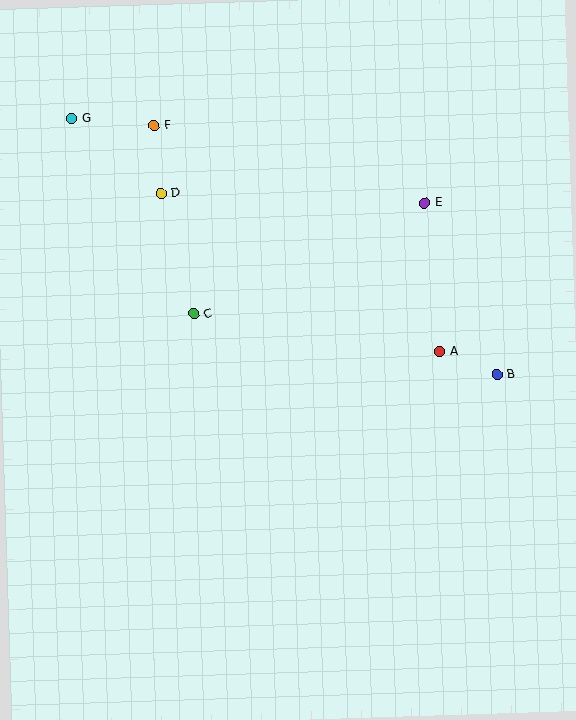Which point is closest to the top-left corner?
Point G is closest to the top-left corner.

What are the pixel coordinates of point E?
Point E is at (425, 203).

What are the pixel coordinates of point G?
Point G is at (72, 118).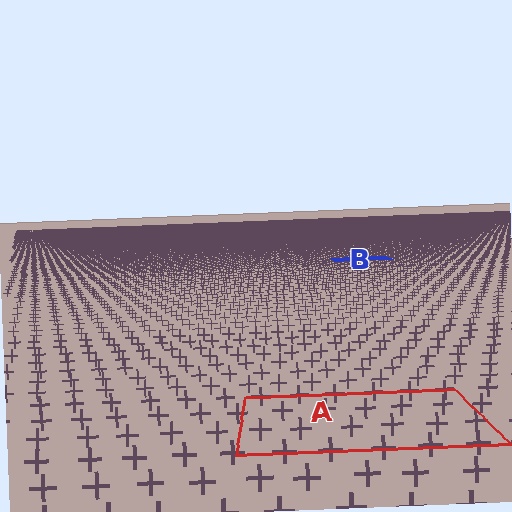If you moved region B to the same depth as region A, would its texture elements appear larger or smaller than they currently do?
They would appear larger. At a closer depth, the same texture elements are projected at a bigger on-screen size.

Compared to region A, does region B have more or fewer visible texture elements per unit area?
Region B has more texture elements per unit area — they are packed more densely because it is farther away.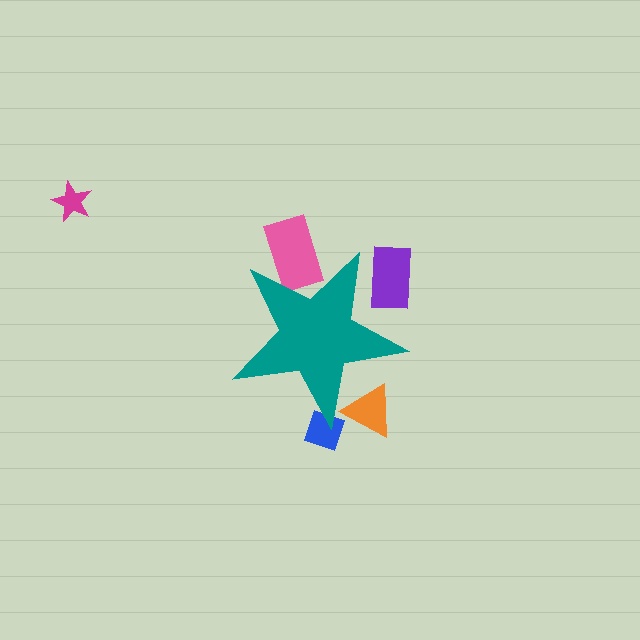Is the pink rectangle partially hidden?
Yes, the pink rectangle is partially hidden behind the teal star.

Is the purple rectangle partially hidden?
Yes, the purple rectangle is partially hidden behind the teal star.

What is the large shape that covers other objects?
A teal star.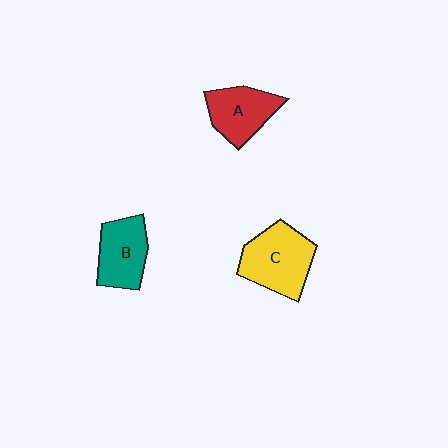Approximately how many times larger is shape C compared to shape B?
Approximately 1.3 times.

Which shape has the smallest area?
Shape A (red).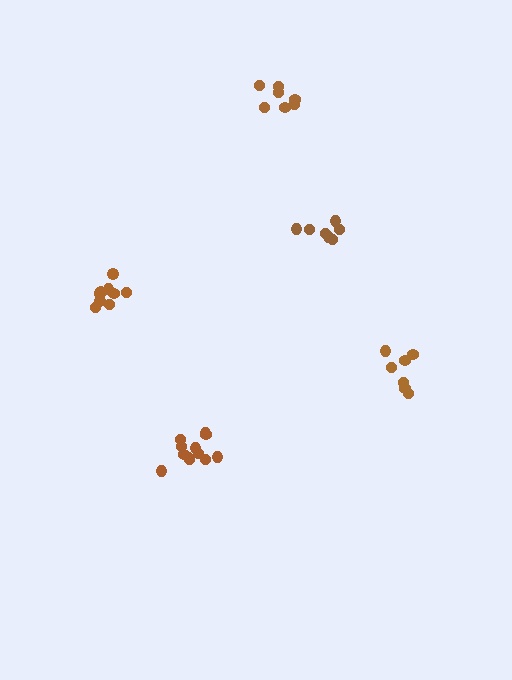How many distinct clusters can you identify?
There are 5 distinct clusters.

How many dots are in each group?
Group 1: 12 dots, Group 2: 7 dots, Group 3: 7 dots, Group 4: 9 dots, Group 5: 7 dots (42 total).